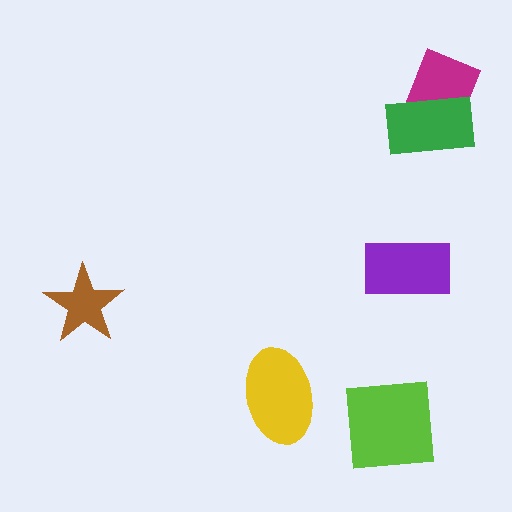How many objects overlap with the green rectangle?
1 object overlaps with the green rectangle.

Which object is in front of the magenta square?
The green rectangle is in front of the magenta square.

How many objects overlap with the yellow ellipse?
0 objects overlap with the yellow ellipse.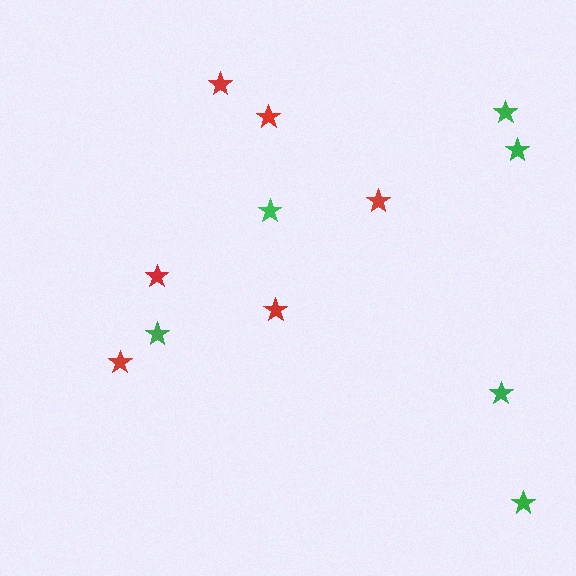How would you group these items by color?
There are 2 groups: one group of red stars (6) and one group of green stars (6).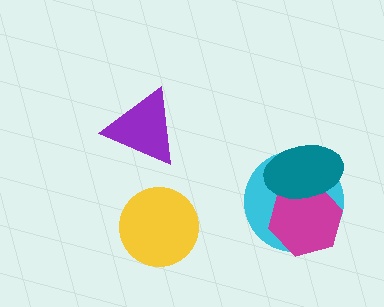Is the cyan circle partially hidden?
Yes, it is partially covered by another shape.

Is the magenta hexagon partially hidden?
Yes, it is partially covered by another shape.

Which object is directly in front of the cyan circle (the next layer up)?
The magenta hexagon is directly in front of the cyan circle.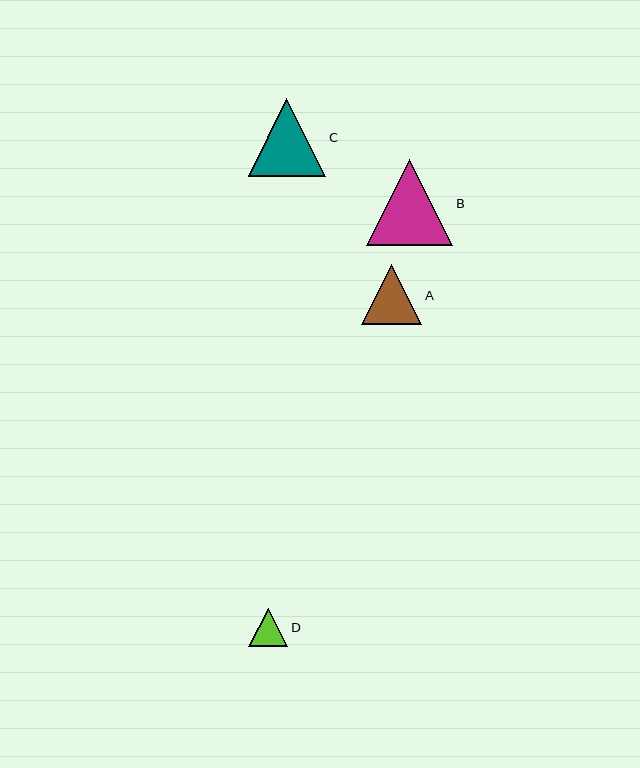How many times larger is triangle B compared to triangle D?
Triangle B is approximately 2.2 times the size of triangle D.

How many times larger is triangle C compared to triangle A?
Triangle C is approximately 1.3 times the size of triangle A.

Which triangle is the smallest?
Triangle D is the smallest with a size of approximately 39 pixels.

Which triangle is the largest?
Triangle B is the largest with a size of approximately 86 pixels.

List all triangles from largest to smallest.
From largest to smallest: B, C, A, D.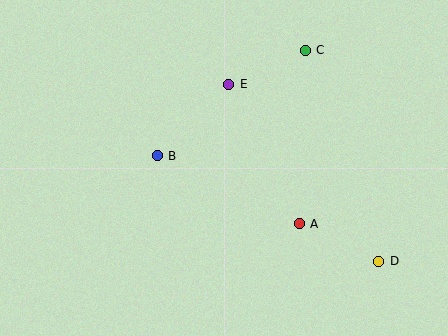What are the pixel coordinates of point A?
Point A is at (299, 224).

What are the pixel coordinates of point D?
Point D is at (379, 261).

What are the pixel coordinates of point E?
Point E is at (229, 84).